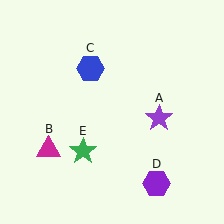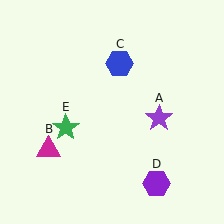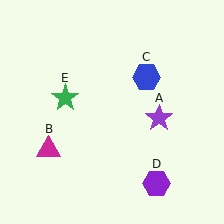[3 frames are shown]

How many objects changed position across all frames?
2 objects changed position: blue hexagon (object C), green star (object E).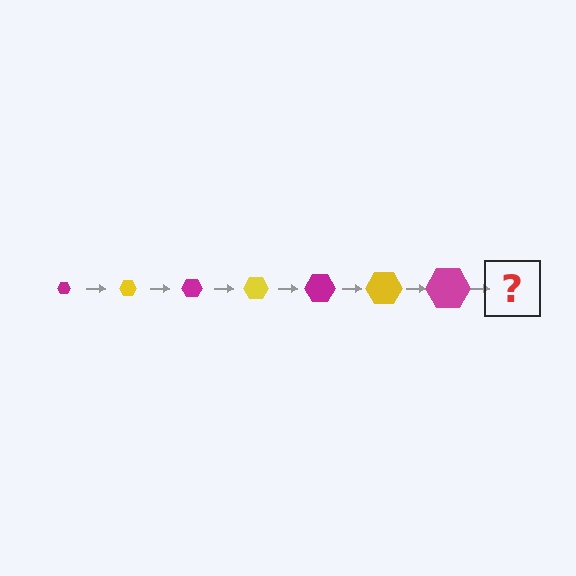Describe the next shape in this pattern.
It should be a yellow hexagon, larger than the previous one.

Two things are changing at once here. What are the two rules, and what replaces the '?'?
The two rules are that the hexagon grows larger each step and the color cycles through magenta and yellow. The '?' should be a yellow hexagon, larger than the previous one.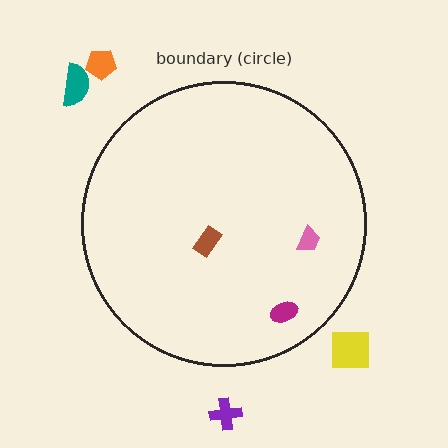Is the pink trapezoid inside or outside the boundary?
Inside.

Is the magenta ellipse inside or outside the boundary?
Inside.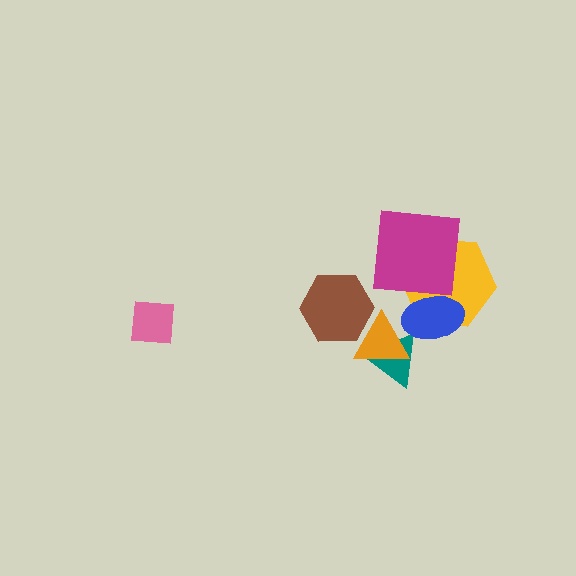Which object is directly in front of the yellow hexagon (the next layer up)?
The magenta square is directly in front of the yellow hexagon.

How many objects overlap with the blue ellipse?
3 objects overlap with the blue ellipse.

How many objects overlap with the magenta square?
1 object overlaps with the magenta square.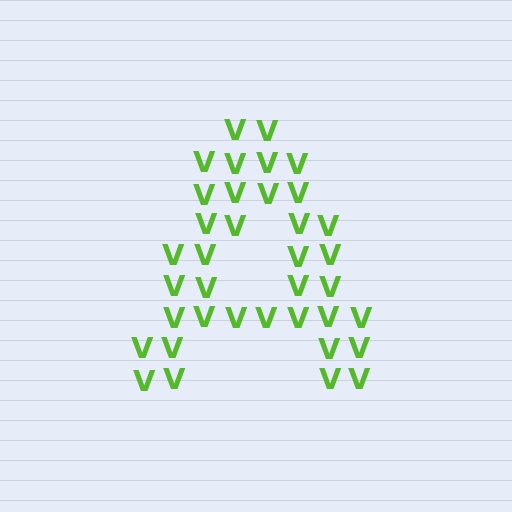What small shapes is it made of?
It is made of small letter V's.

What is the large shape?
The large shape is the letter A.